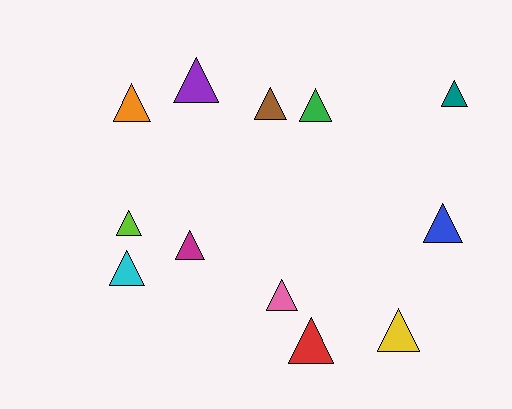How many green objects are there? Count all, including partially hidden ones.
There is 1 green object.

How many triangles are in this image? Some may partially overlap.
There are 12 triangles.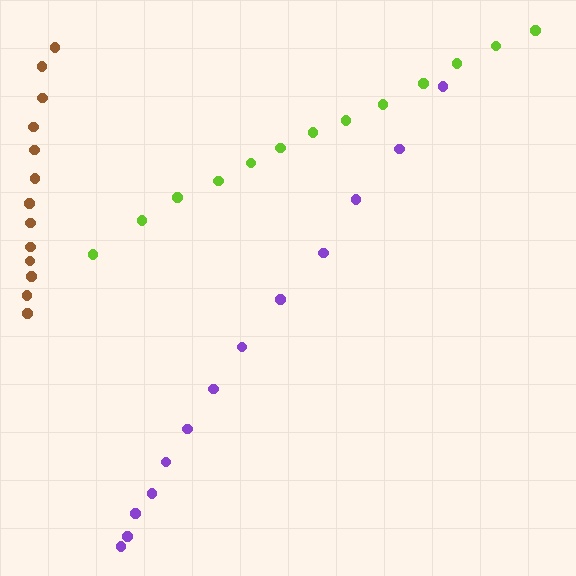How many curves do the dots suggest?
There are 3 distinct paths.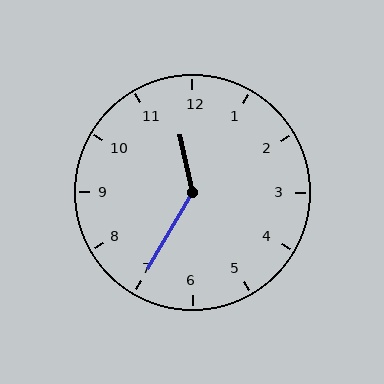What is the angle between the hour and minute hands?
Approximately 138 degrees.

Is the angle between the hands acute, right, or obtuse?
It is obtuse.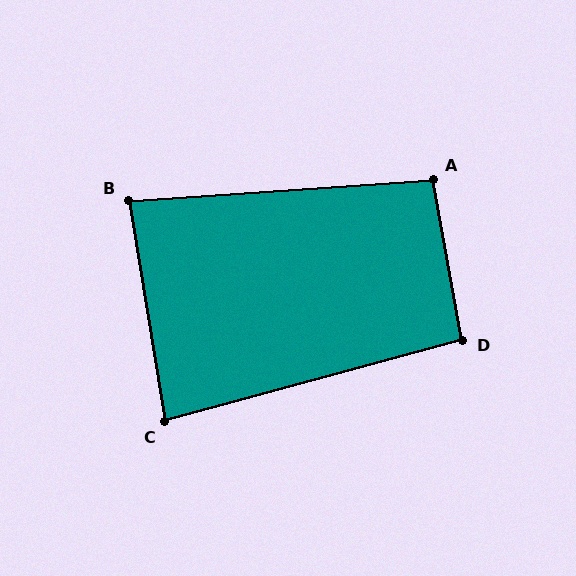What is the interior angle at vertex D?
Approximately 95 degrees (obtuse).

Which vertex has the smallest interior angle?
C, at approximately 84 degrees.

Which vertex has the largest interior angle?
A, at approximately 96 degrees.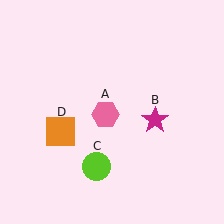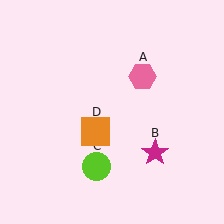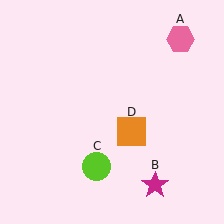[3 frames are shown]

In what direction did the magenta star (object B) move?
The magenta star (object B) moved down.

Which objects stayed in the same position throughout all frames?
Lime circle (object C) remained stationary.